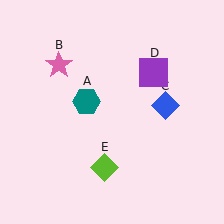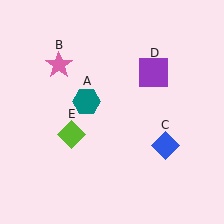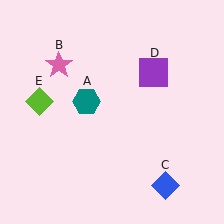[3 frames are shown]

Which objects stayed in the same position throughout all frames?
Teal hexagon (object A) and pink star (object B) and purple square (object D) remained stationary.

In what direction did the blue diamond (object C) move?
The blue diamond (object C) moved down.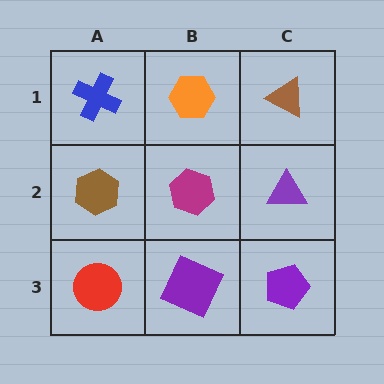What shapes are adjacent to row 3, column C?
A purple triangle (row 2, column C), a purple square (row 3, column B).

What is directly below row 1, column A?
A brown hexagon.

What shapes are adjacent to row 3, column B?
A magenta hexagon (row 2, column B), a red circle (row 3, column A), a purple pentagon (row 3, column C).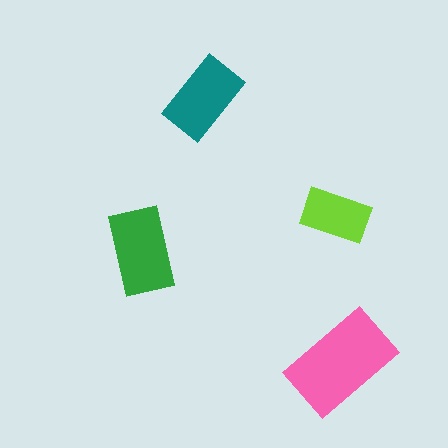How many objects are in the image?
There are 4 objects in the image.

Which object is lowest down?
The pink rectangle is bottommost.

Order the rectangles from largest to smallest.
the pink one, the green one, the teal one, the lime one.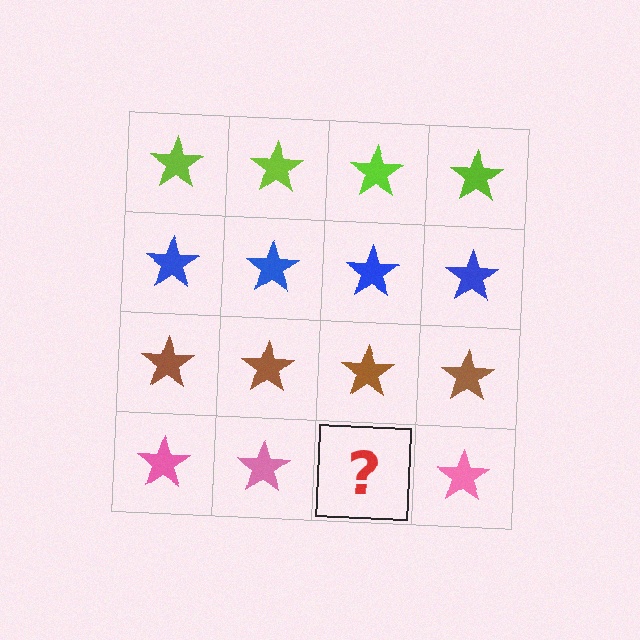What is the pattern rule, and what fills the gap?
The rule is that each row has a consistent color. The gap should be filled with a pink star.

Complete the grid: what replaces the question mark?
The question mark should be replaced with a pink star.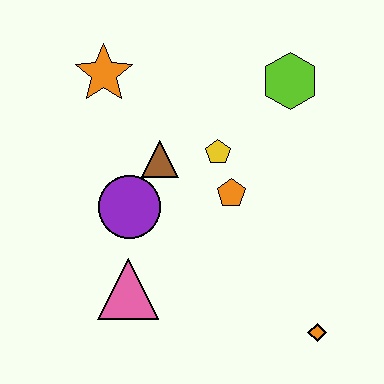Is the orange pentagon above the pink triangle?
Yes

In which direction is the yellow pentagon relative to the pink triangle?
The yellow pentagon is above the pink triangle.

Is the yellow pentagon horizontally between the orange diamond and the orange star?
Yes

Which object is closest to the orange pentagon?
The yellow pentagon is closest to the orange pentagon.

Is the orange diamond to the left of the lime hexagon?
No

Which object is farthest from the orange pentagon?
The orange star is farthest from the orange pentagon.